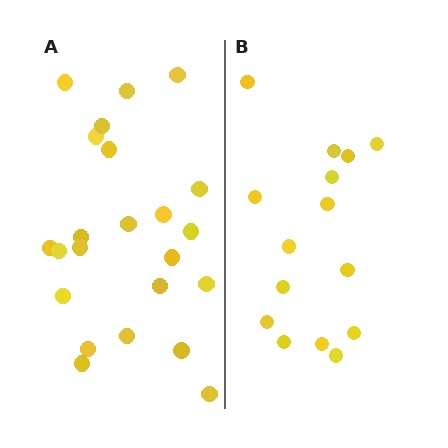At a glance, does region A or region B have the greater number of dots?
Region A (the left region) has more dots.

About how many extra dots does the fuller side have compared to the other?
Region A has roughly 8 or so more dots than region B.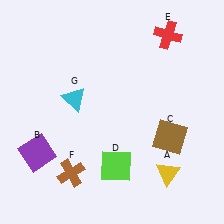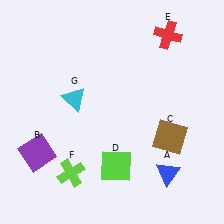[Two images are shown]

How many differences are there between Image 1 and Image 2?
There are 2 differences between the two images.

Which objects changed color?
A changed from yellow to blue. F changed from brown to lime.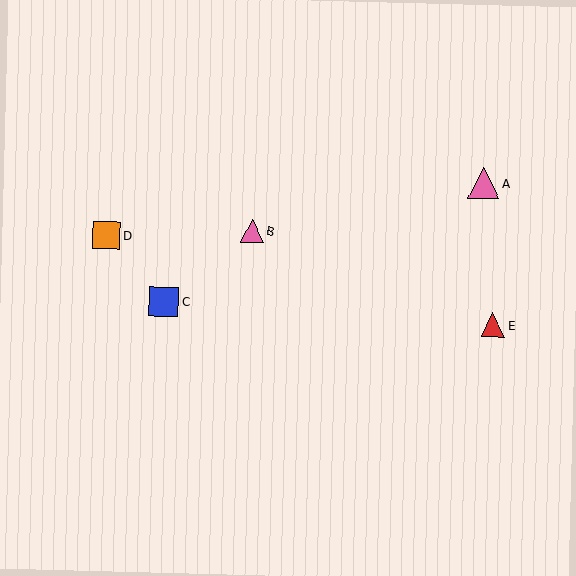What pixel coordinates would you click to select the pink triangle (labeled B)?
Click at (252, 231) to select the pink triangle B.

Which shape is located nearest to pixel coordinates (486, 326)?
The red triangle (labeled E) at (493, 325) is nearest to that location.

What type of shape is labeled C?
Shape C is a blue square.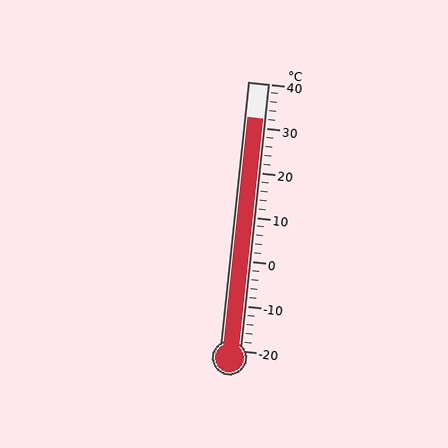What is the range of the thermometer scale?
The thermometer scale ranges from -20°C to 40°C.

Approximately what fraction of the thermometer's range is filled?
The thermometer is filled to approximately 85% of its range.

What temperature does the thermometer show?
The thermometer shows approximately 32°C.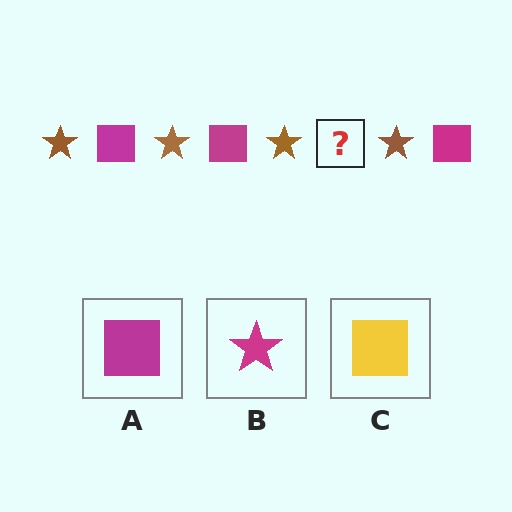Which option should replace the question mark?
Option A.